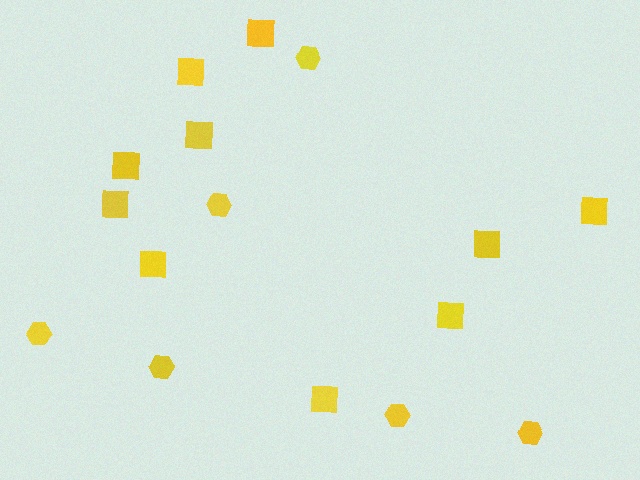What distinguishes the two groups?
There are 2 groups: one group of hexagons (6) and one group of squares (10).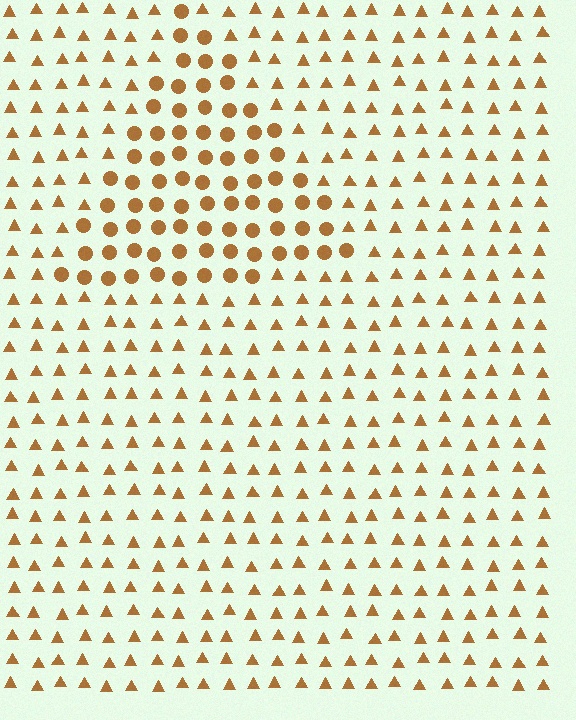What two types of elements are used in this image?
The image uses circles inside the triangle region and triangles outside it.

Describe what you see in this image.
The image is filled with small brown elements arranged in a uniform grid. A triangle-shaped region contains circles, while the surrounding area contains triangles. The boundary is defined purely by the change in element shape.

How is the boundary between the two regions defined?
The boundary is defined by a change in element shape: circles inside vs. triangles outside. All elements share the same color and spacing.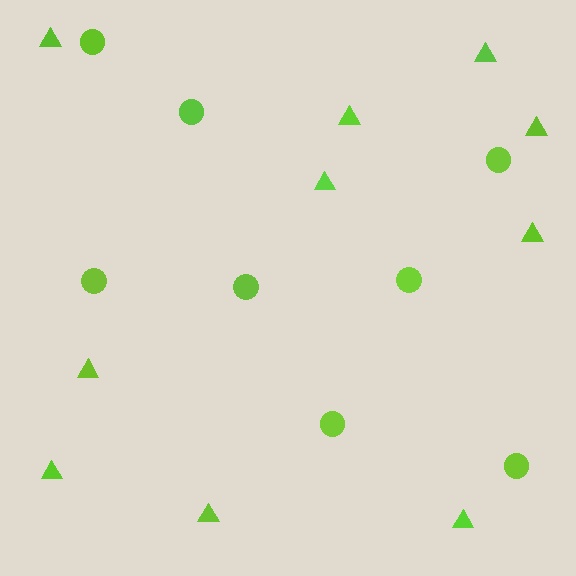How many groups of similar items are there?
There are 2 groups: one group of triangles (10) and one group of circles (8).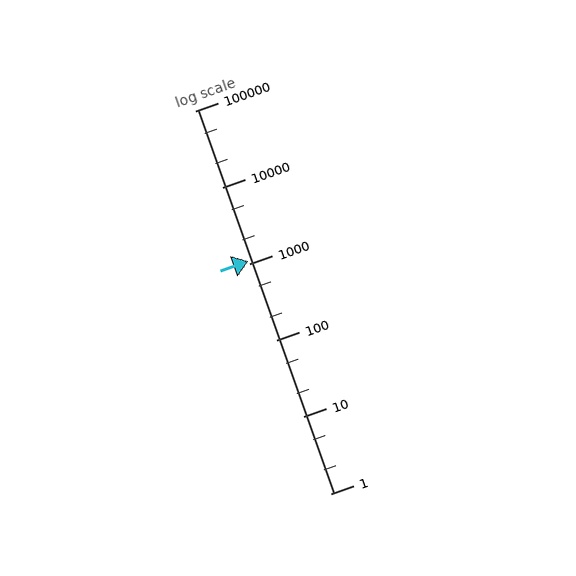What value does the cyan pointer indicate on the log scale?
The pointer indicates approximately 1100.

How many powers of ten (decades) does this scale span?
The scale spans 5 decades, from 1 to 100000.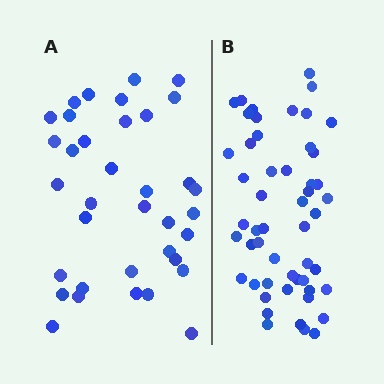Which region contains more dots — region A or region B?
Region B (the right region) has more dots.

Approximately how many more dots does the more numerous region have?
Region B has approximately 15 more dots than region A.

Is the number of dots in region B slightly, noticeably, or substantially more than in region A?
Region B has noticeably more, but not dramatically so. The ratio is roughly 1.4 to 1.